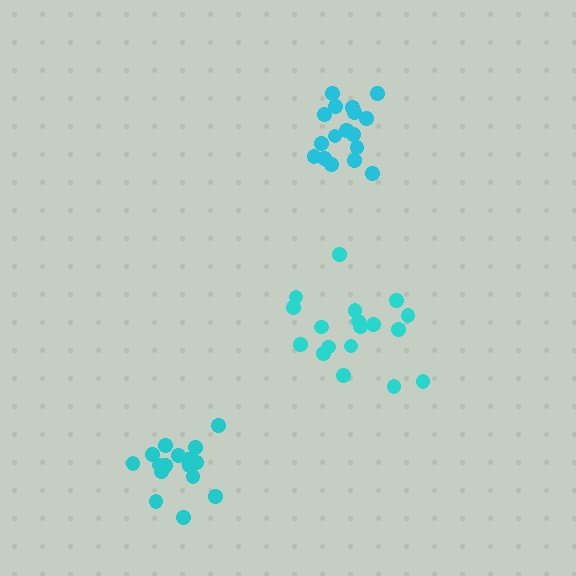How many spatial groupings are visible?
There are 3 spatial groupings.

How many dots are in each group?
Group 1: 18 dots, Group 2: 18 dots, Group 3: 17 dots (53 total).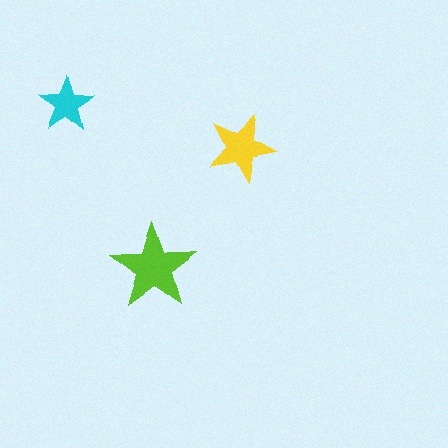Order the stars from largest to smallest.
the lime one, the yellow one, the cyan one.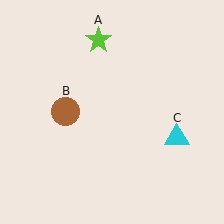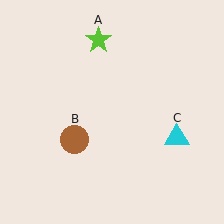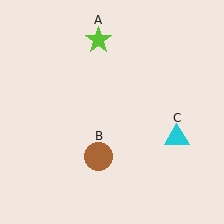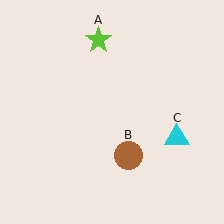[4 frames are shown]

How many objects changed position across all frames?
1 object changed position: brown circle (object B).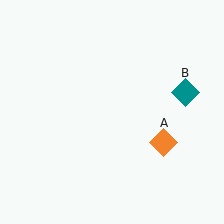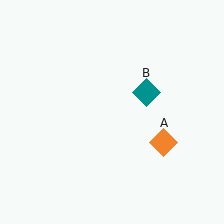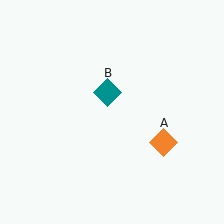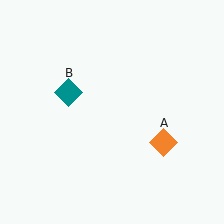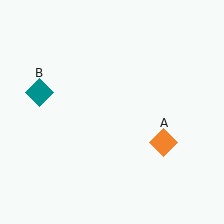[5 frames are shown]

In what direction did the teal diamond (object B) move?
The teal diamond (object B) moved left.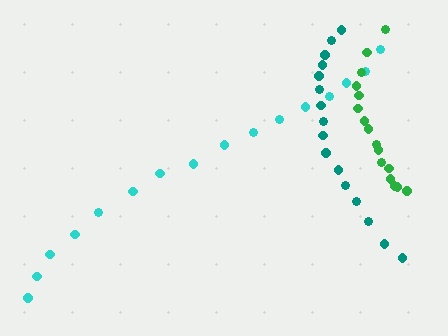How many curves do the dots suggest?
There are 3 distinct paths.